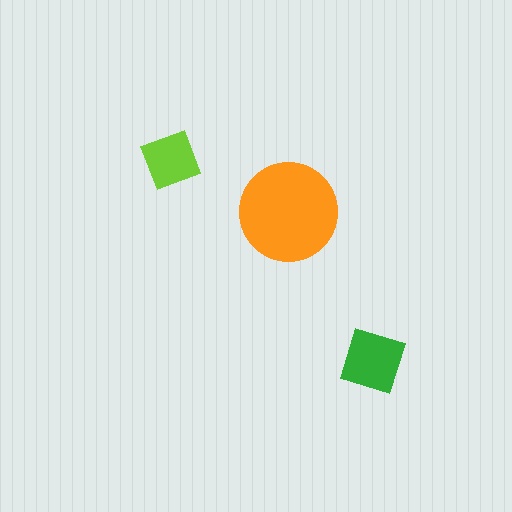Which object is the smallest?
The lime square.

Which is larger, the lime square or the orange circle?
The orange circle.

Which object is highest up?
The lime square is topmost.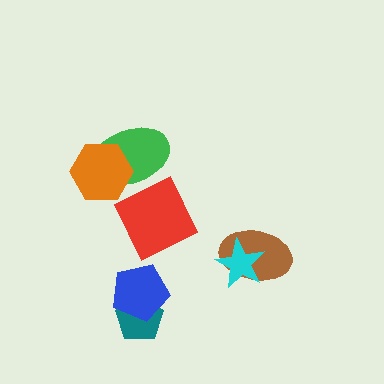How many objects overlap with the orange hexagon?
1 object overlaps with the orange hexagon.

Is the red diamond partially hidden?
Yes, it is partially covered by another shape.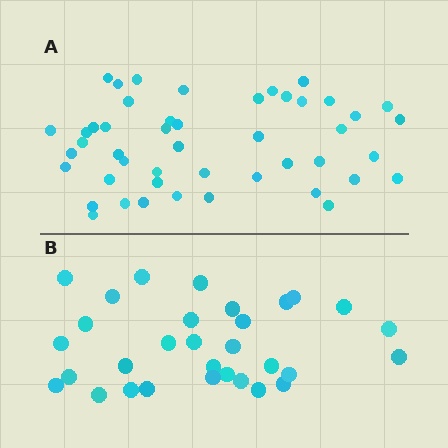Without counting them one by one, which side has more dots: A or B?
Region A (the top region) has more dots.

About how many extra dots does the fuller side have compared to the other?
Region A has approximately 15 more dots than region B.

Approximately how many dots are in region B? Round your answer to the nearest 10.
About 30 dots. (The exact count is 31, which rounds to 30.)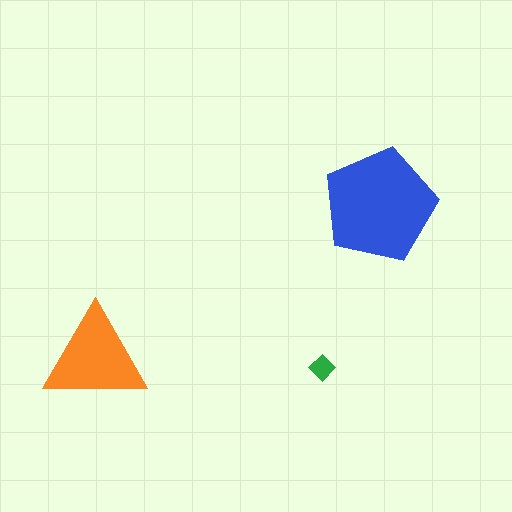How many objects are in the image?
There are 3 objects in the image.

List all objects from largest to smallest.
The blue pentagon, the orange triangle, the green diamond.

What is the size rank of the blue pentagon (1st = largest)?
1st.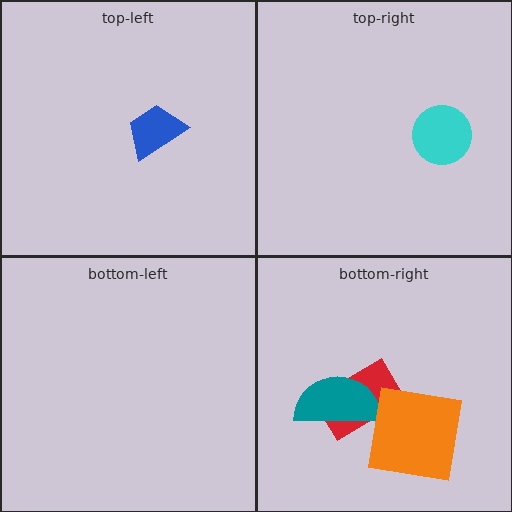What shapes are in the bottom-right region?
The red rectangle, the teal semicircle, the orange square.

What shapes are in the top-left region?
The blue trapezoid.